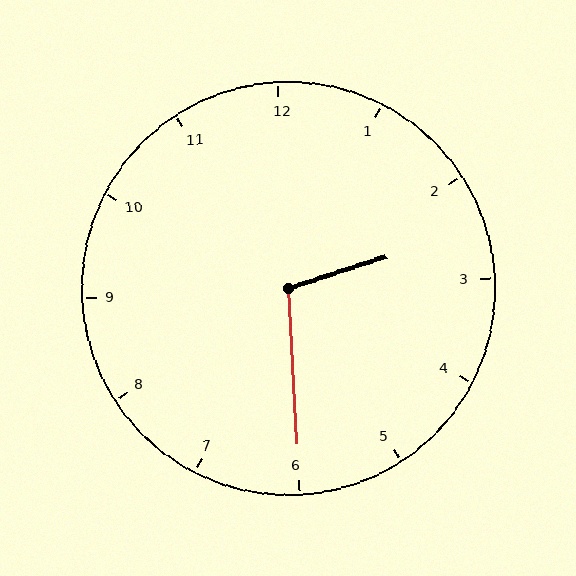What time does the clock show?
2:30.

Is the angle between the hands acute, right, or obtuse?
It is obtuse.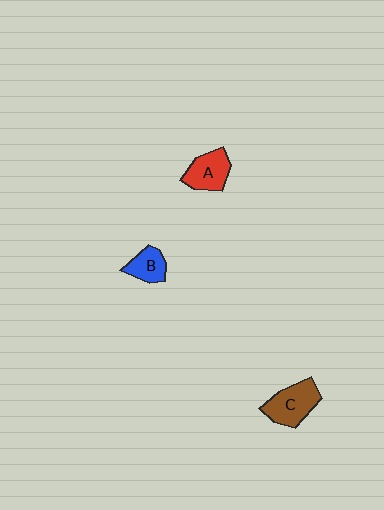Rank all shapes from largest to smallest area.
From largest to smallest: C (brown), A (red), B (blue).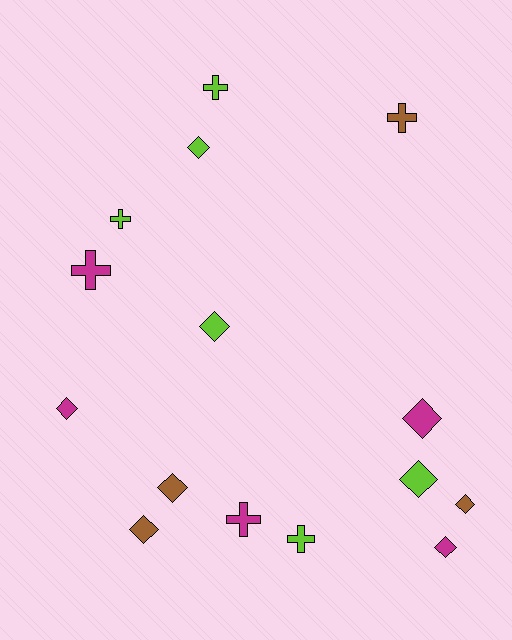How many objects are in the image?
There are 15 objects.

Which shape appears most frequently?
Diamond, with 9 objects.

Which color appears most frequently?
Lime, with 6 objects.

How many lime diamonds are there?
There are 3 lime diamonds.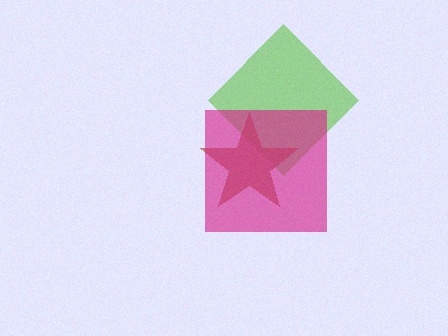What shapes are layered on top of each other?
The layered shapes are: a lime diamond, a brown star, a magenta square.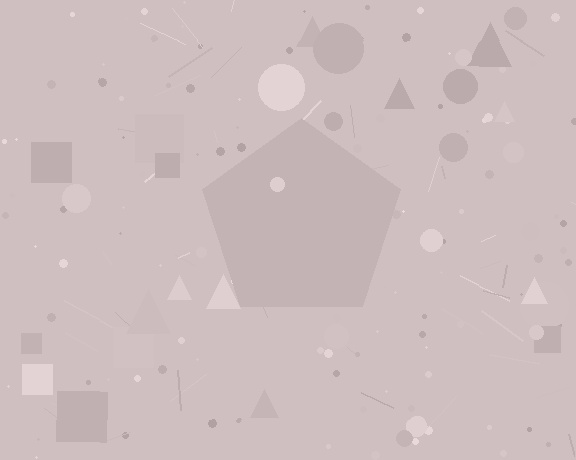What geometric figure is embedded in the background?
A pentagon is embedded in the background.